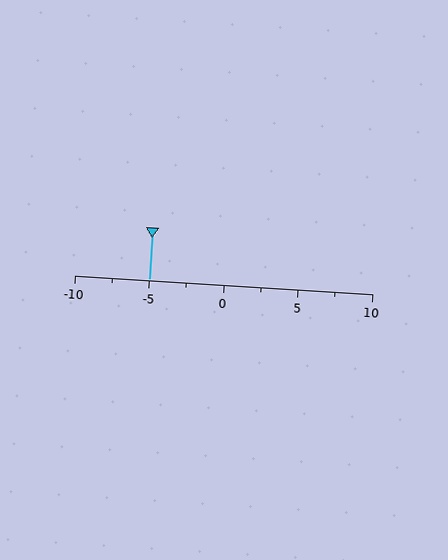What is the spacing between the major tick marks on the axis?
The major ticks are spaced 5 apart.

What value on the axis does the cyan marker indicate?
The marker indicates approximately -5.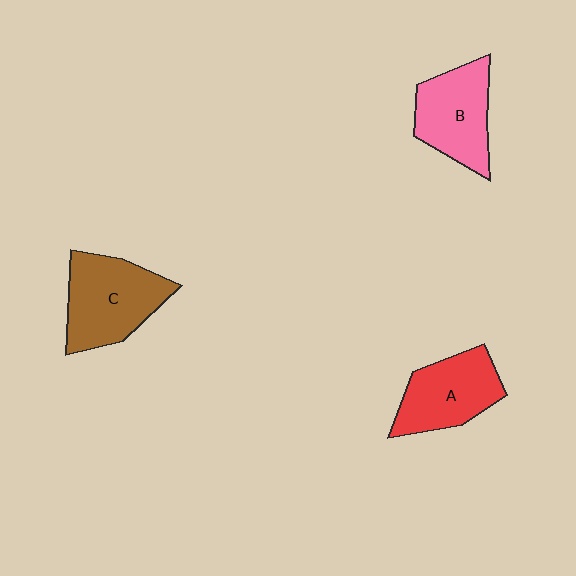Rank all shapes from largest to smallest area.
From largest to smallest: C (brown), B (pink), A (red).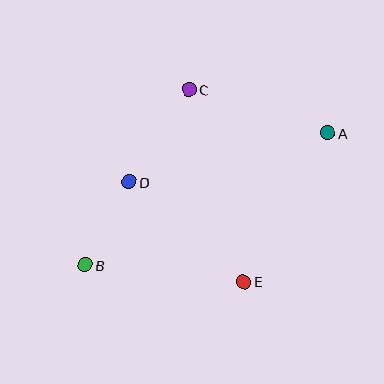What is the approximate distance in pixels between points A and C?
The distance between A and C is approximately 145 pixels.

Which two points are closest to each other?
Points B and D are closest to each other.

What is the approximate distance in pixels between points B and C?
The distance between B and C is approximately 204 pixels.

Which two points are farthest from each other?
Points A and B are farthest from each other.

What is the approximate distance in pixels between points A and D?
The distance between A and D is approximately 204 pixels.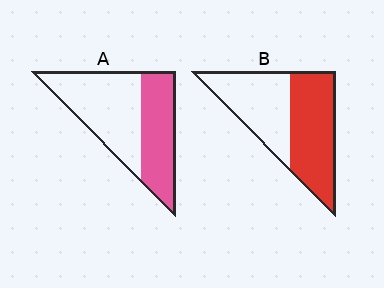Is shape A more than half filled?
No.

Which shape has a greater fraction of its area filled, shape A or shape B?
Shape B.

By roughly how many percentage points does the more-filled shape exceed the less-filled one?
By roughly 10 percentage points (B over A).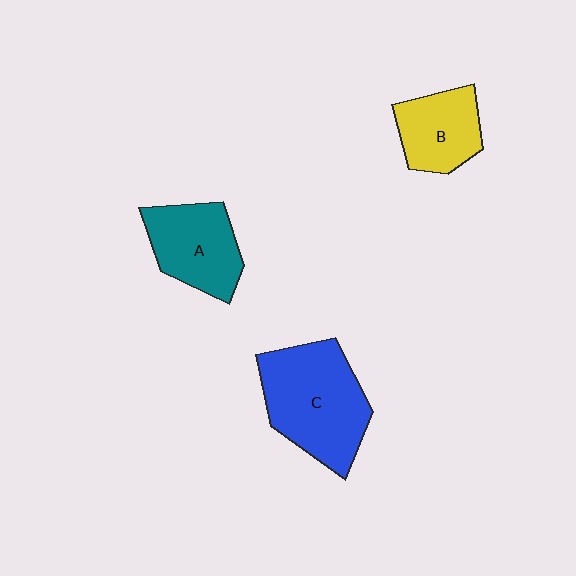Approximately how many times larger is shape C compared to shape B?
Approximately 1.7 times.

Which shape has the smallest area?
Shape B (yellow).